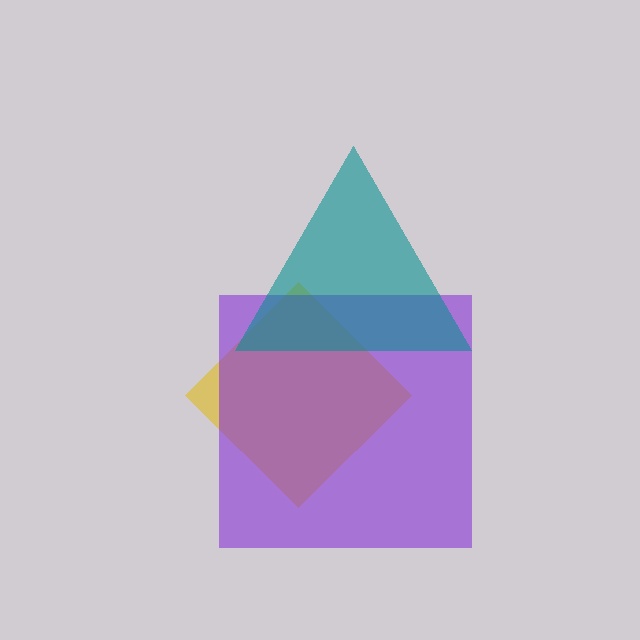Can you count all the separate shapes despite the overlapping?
Yes, there are 3 separate shapes.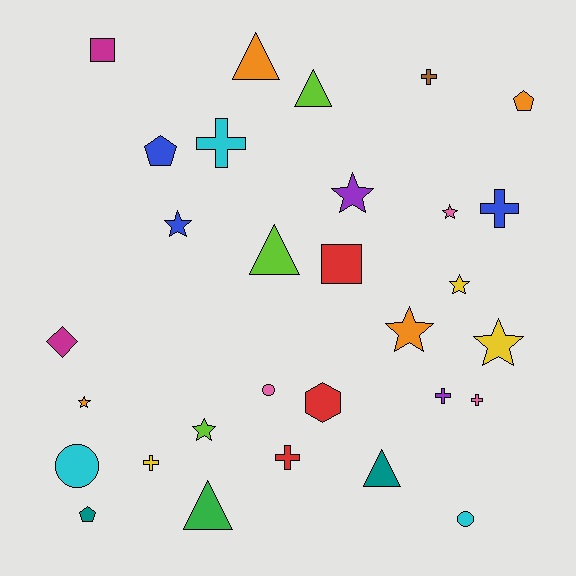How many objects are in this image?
There are 30 objects.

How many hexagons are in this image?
There is 1 hexagon.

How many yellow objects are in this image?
There are 3 yellow objects.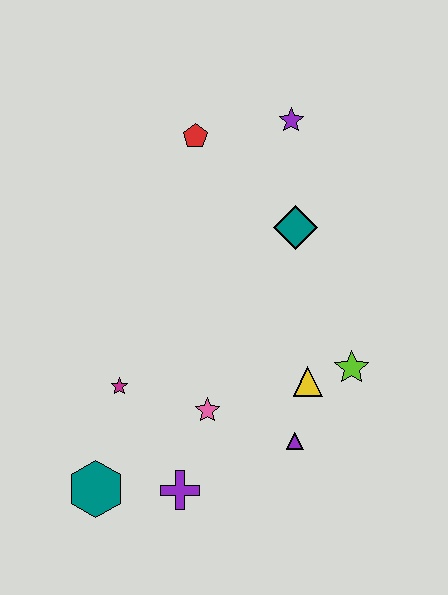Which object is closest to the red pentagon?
The purple star is closest to the red pentagon.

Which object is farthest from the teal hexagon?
The purple star is farthest from the teal hexagon.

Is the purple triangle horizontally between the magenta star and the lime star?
Yes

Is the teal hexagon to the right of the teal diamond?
No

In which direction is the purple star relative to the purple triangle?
The purple star is above the purple triangle.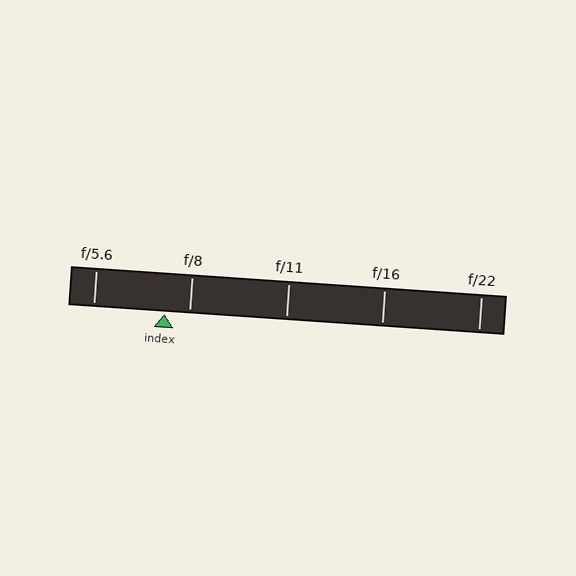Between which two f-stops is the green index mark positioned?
The index mark is between f/5.6 and f/8.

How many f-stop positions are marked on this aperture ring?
There are 5 f-stop positions marked.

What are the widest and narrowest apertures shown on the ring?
The widest aperture shown is f/5.6 and the narrowest is f/22.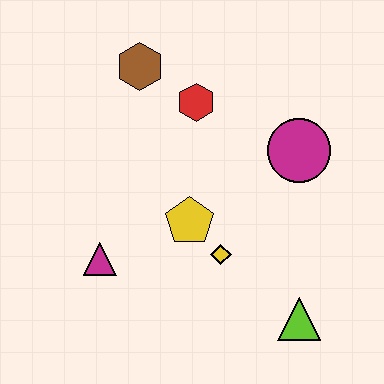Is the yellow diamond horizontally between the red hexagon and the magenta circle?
Yes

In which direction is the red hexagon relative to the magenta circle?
The red hexagon is to the left of the magenta circle.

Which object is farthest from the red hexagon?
The lime triangle is farthest from the red hexagon.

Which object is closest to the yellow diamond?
The yellow pentagon is closest to the yellow diamond.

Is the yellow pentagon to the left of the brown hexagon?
No